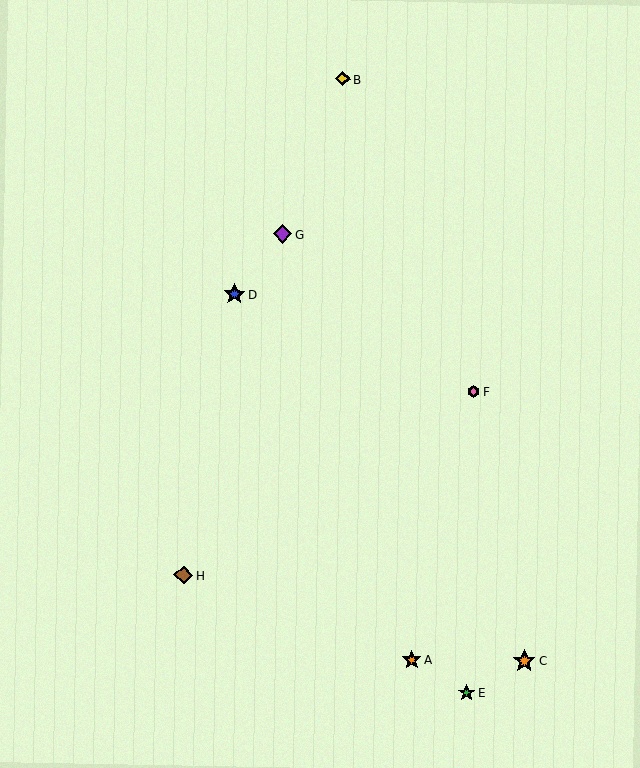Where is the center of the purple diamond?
The center of the purple diamond is at (282, 234).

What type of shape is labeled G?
Shape G is a purple diamond.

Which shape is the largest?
The orange star (labeled C) is the largest.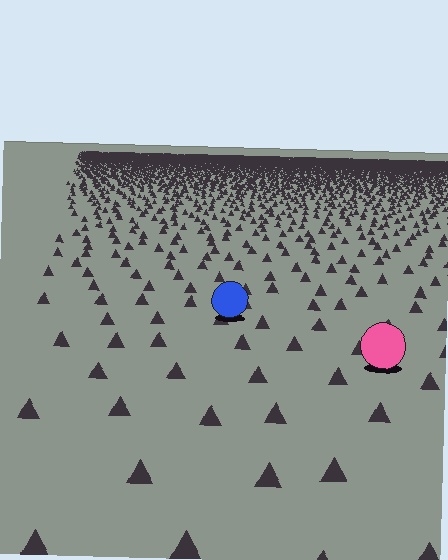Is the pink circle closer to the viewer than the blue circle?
Yes. The pink circle is closer — you can tell from the texture gradient: the ground texture is coarser near it.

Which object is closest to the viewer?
The pink circle is closest. The texture marks near it are larger and more spread out.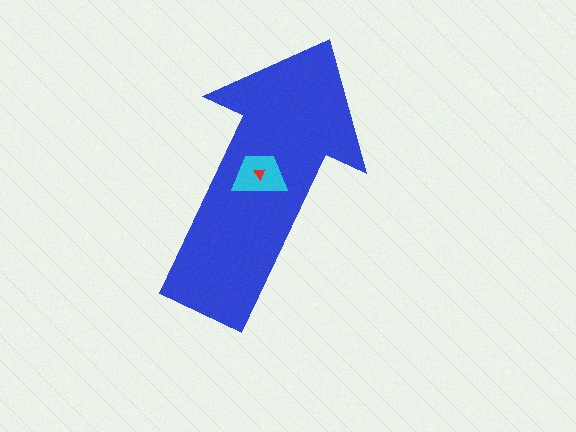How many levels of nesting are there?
3.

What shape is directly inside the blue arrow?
The cyan trapezoid.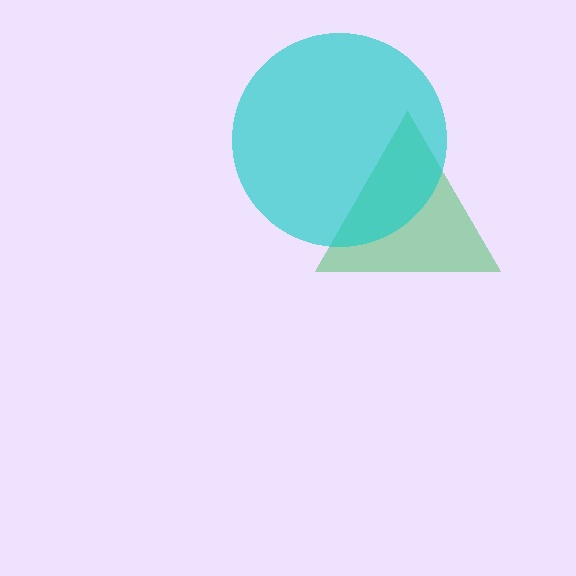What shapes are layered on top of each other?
The layered shapes are: a green triangle, a cyan circle.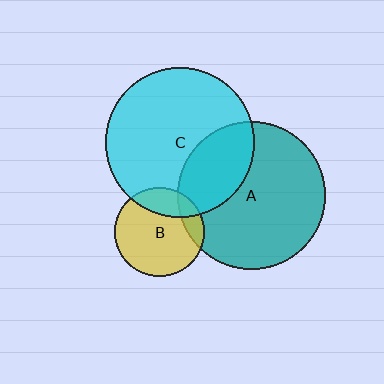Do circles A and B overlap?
Yes.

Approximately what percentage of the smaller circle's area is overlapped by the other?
Approximately 15%.